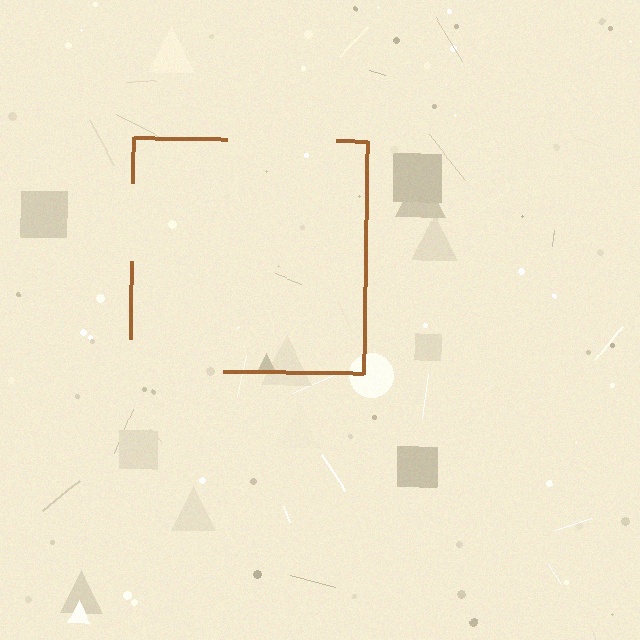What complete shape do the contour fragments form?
The contour fragments form a square.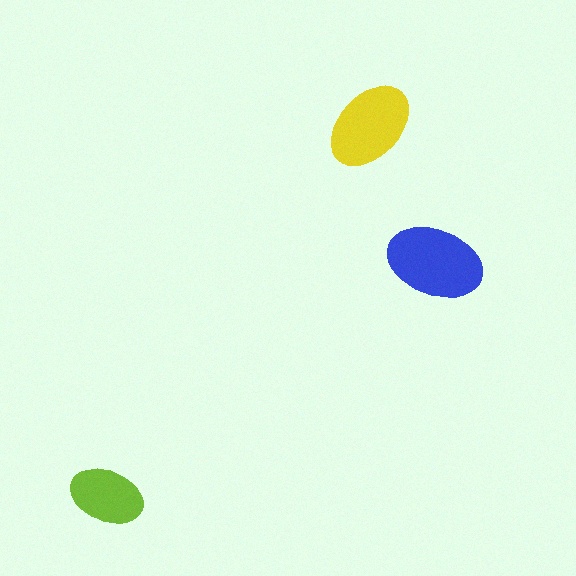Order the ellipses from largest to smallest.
the blue one, the yellow one, the lime one.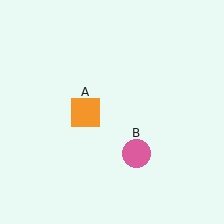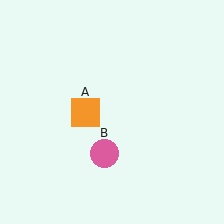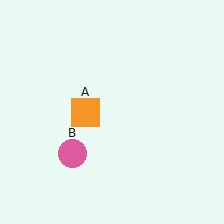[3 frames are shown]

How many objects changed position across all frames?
1 object changed position: pink circle (object B).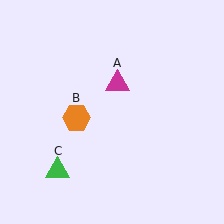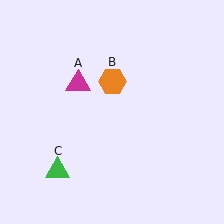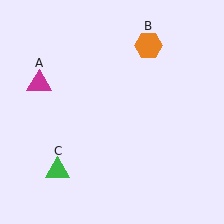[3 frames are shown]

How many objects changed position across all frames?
2 objects changed position: magenta triangle (object A), orange hexagon (object B).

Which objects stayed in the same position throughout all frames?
Green triangle (object C) remained stationary.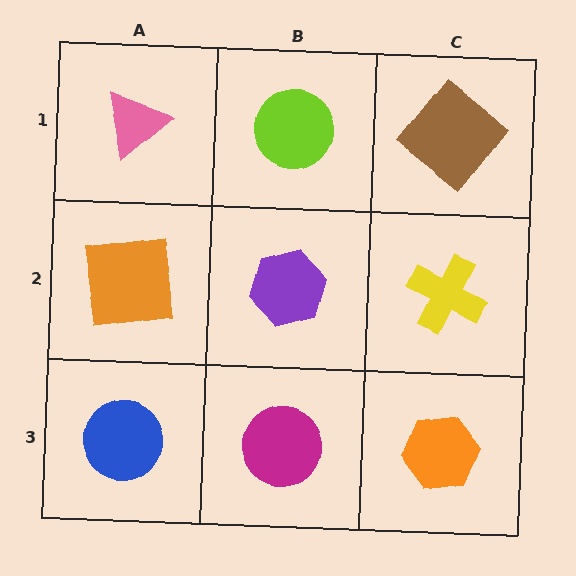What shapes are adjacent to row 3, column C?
A yellow cross (row 2, column C), a magenta circle (row 3, column B).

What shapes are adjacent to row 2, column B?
A lime circle (row 1, column B), a magenta circle (row 3, column B), an orange square (row 2, column A), a yellow cross (row 2, column C).